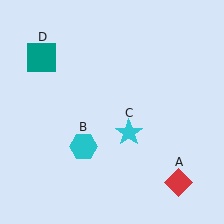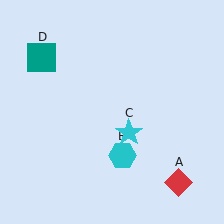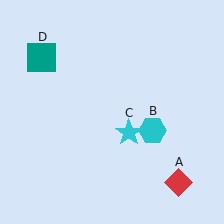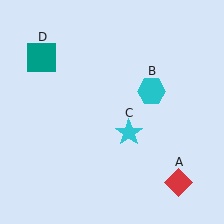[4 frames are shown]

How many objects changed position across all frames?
1 object changed position: cyan hexagon (object B).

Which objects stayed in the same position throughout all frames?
Red diamond (object A) and cyan star (object C) and teal square (object D) remained stationary.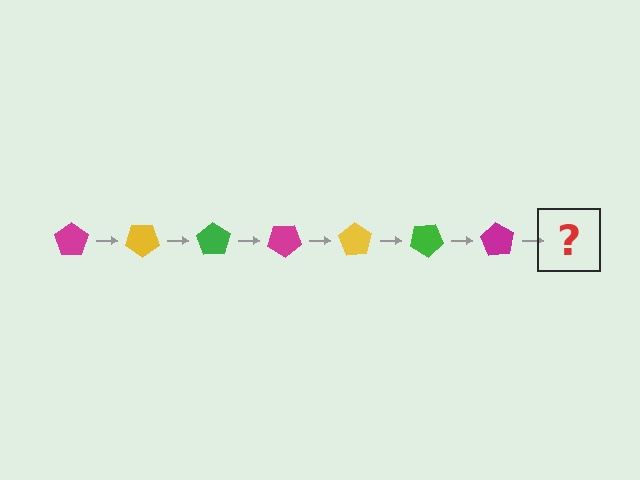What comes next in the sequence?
The next element should be a yellow pentagon, rotated 245 degrees from the start.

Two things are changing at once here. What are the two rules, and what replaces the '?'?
The two rules are that it rotates 35 degrees each step and the color cycles through magenta, yellow, and green. The '?' should be a yellow pentagon, rotated 245 degrees from the start.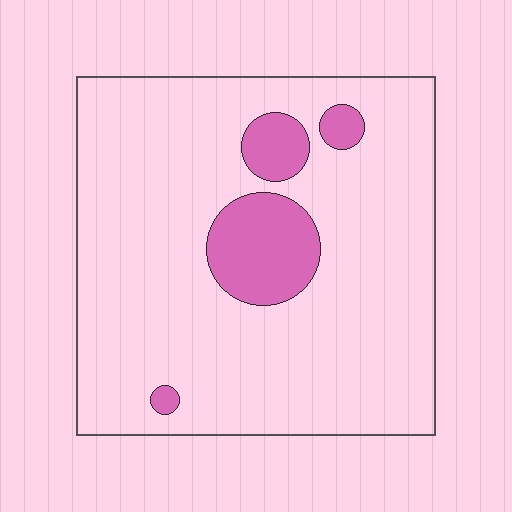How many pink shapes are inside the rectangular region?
4.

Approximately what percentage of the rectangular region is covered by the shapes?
Approximately 15%.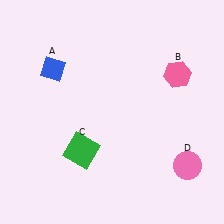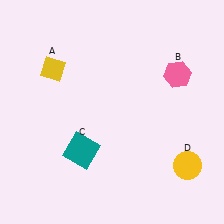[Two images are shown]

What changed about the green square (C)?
In Image 1, C is green. In Image 2, it changed to teal.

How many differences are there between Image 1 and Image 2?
There are 3 differences between the two images.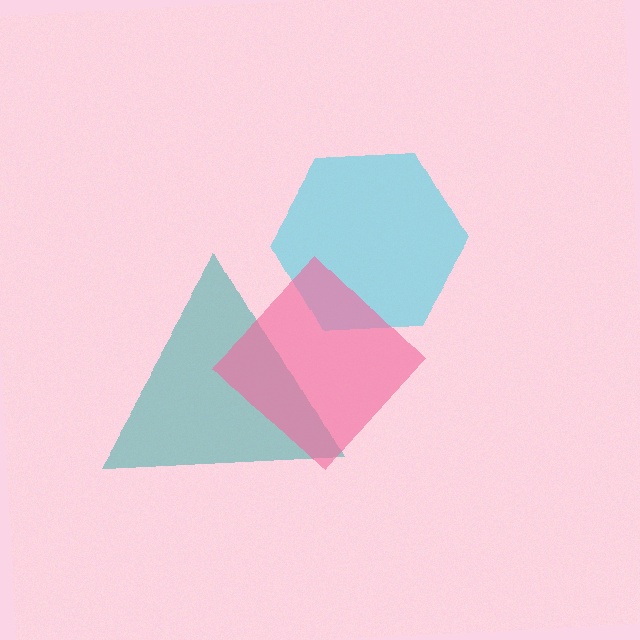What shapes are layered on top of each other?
The layered shapes are: a teal triangle, a cyan hexagon, a pink diamond.